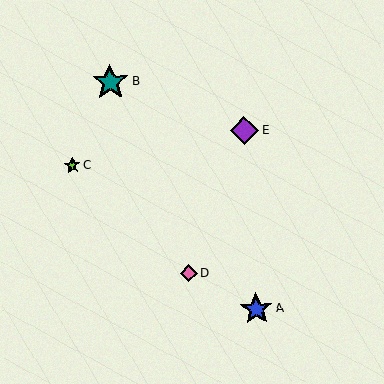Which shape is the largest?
The teal star (labeled B) is the largest.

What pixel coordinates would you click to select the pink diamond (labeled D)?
Click at (188, 273) to select the pink diamond D.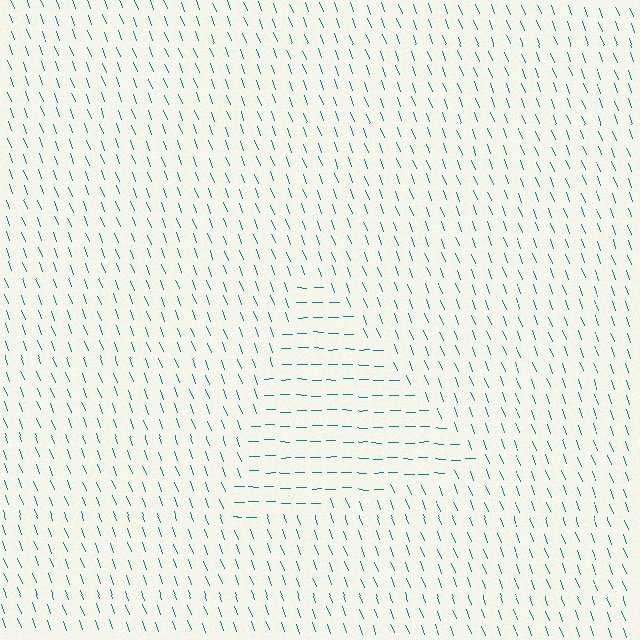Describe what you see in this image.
The image is filled with small teal line segments. A triangle region in the image has lines oriented differently from the surrounding lines, creating a visible texture boundary.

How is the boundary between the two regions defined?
The boundary is defined purely by a change in line orientation (approximately 69 degrees difference). All lines are the same color and thickness.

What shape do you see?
I see a triangle.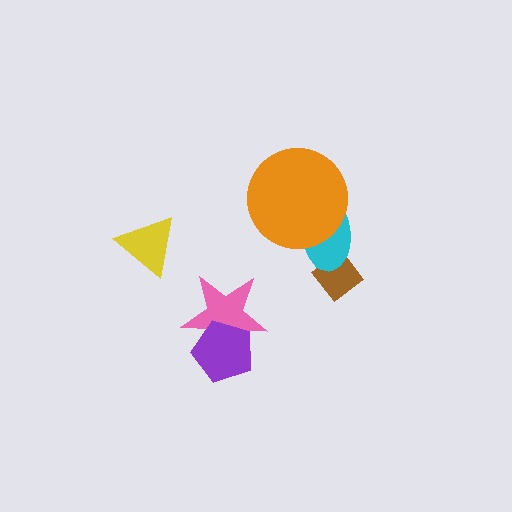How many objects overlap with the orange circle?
1 object overlaps with the orange circle.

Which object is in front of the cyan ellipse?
The orange circle is in front of the cyan ellipse.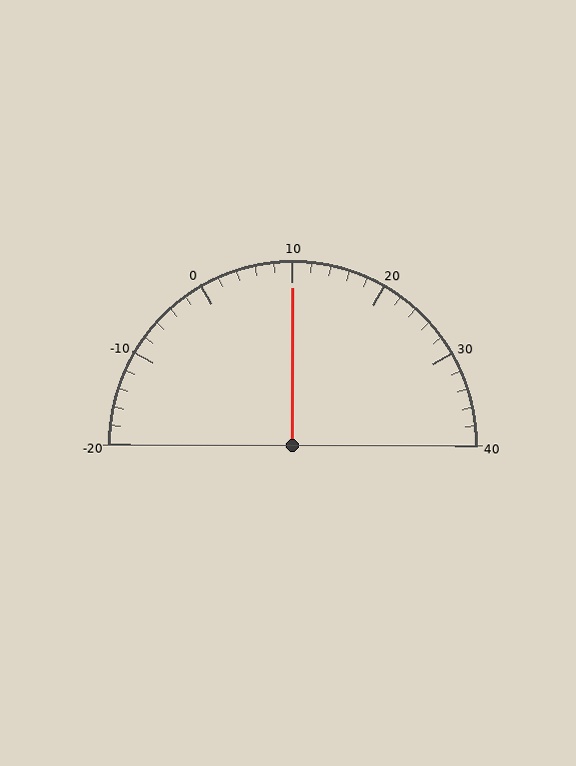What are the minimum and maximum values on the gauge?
The gauge ranges from -20 to 40.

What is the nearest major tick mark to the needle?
The nearest major tick mark is 10.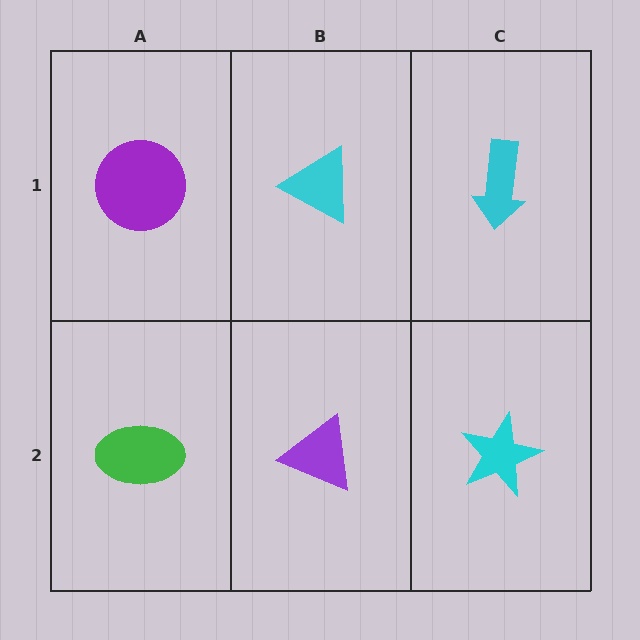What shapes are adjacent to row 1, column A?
A green ellipse (row 2, column A), a cyan triangle (row 1, column B).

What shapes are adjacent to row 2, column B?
A cyan triangle (row 1, column B), a green ellipse (row 2, column A), a cyan star (row 2, column C).